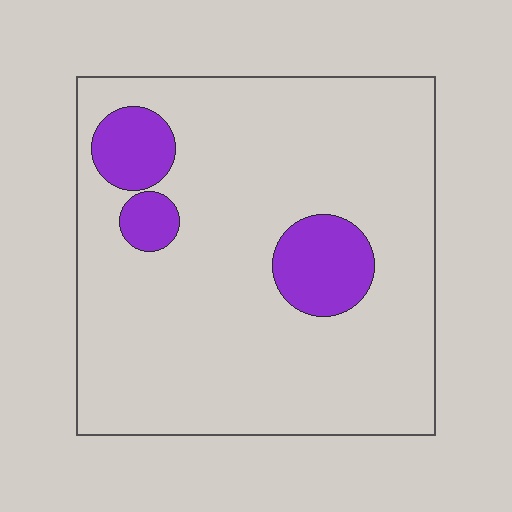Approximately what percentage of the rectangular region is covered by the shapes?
Approximately 15%.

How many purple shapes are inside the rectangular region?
3.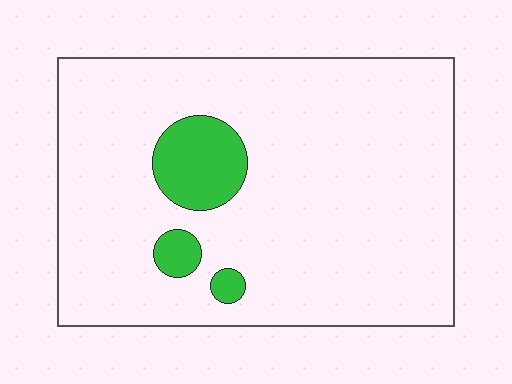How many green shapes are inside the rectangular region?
3.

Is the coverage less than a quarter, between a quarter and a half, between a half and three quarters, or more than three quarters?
Less than a quarter.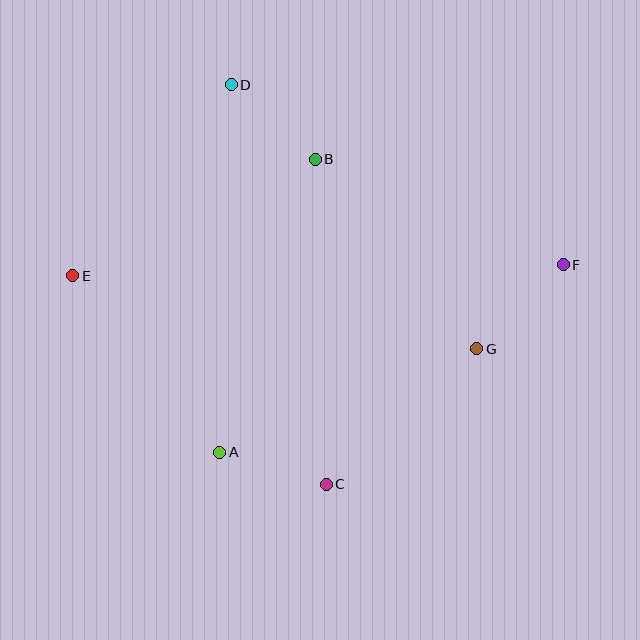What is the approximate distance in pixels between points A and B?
The distance between A and B is approximately 308 pixels.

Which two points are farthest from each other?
Points E and F are farthest from each other.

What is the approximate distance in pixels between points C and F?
The distance between C and F is approximately 323 pixels.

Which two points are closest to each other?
Points A and C are closest to each other.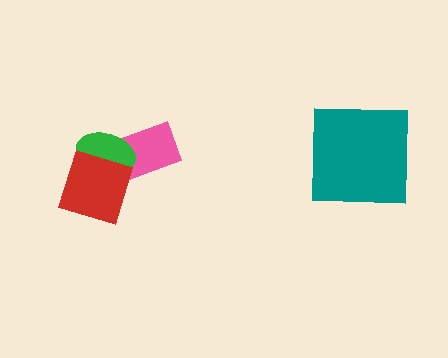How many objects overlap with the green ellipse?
2 objects overlap with the green ellipse.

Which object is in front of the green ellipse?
The red diamond is in front of the green ellipse.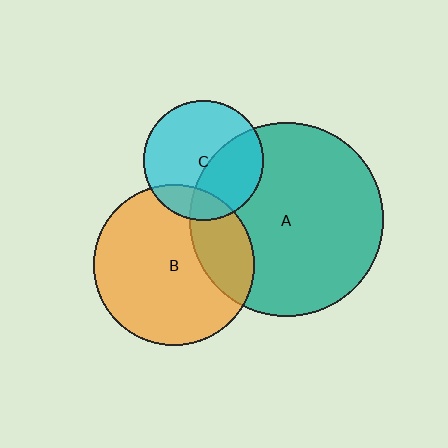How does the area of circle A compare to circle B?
Approximately 1.4 times.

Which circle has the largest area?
Circle A (teal).